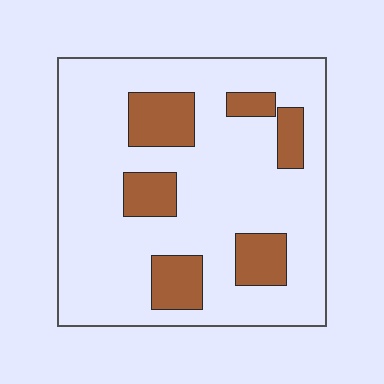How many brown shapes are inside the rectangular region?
6.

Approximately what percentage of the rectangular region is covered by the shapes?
Approximately 20%.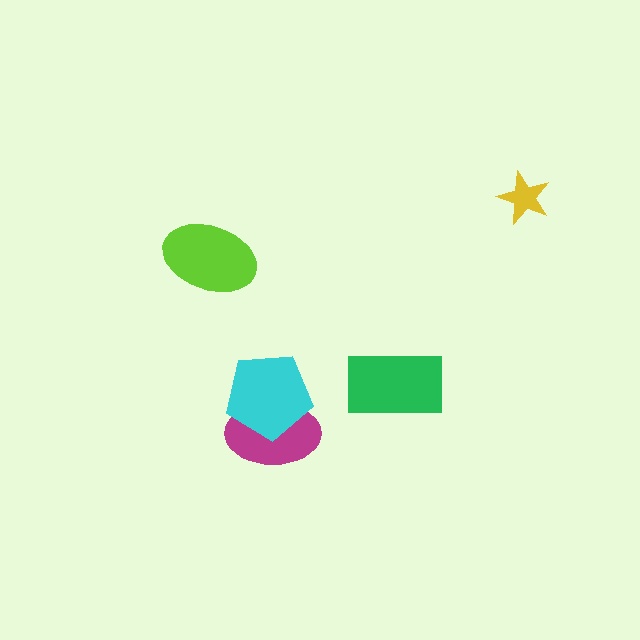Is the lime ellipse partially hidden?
No, no other shape covers it.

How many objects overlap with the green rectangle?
0 objects overlap with the green rectangle.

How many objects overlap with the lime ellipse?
0 objects overlap with the lime ellipse.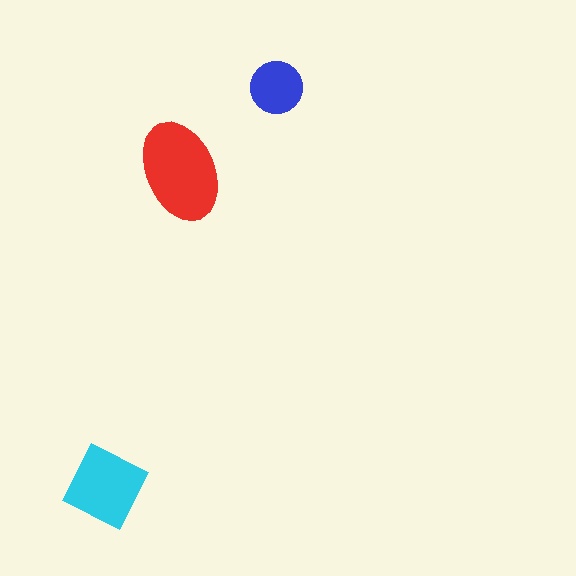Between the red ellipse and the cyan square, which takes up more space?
The red ellipse.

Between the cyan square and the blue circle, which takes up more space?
The cyan square.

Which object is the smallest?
The blue circle.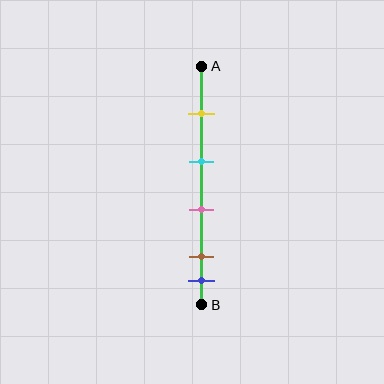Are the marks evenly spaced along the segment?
No, the marks are not evenly spaced.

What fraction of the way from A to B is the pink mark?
The pink mark is approximately 60% (0.6) of the way from A to B.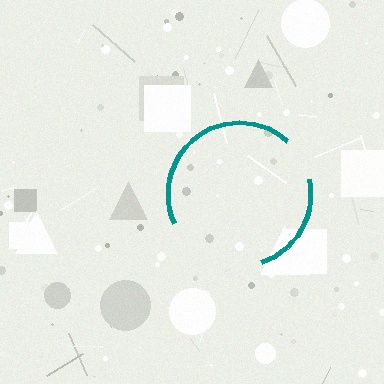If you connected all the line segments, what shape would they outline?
They would outline a circle.